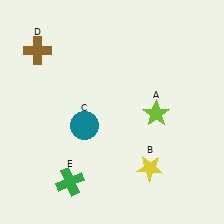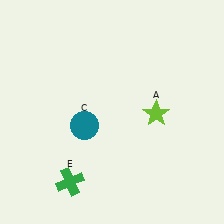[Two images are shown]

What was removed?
The yellow star (B), the brown cross (D) were removed in Image 2.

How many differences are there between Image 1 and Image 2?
There are 2 differences between the two images.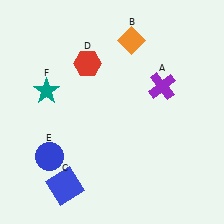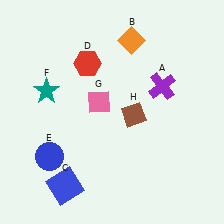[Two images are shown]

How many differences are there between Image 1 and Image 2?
There are 2 differences between the two images.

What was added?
A pink diamond (G), a brown diamond (H) were added in Image 2.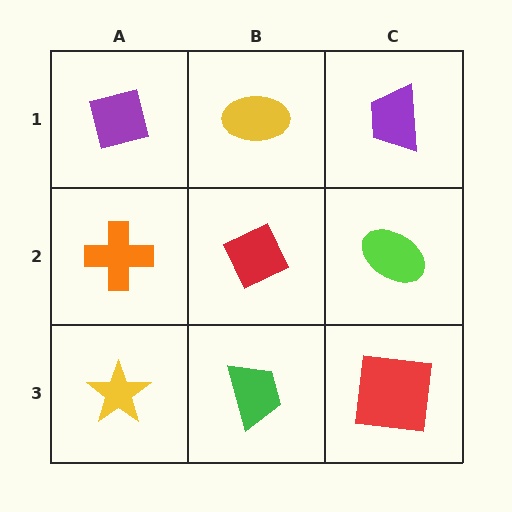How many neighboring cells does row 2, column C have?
3.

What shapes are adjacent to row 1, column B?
A red diamond (row 2, column B), a purple square (row 1, column A), a purple trapezoid (row 1, column C).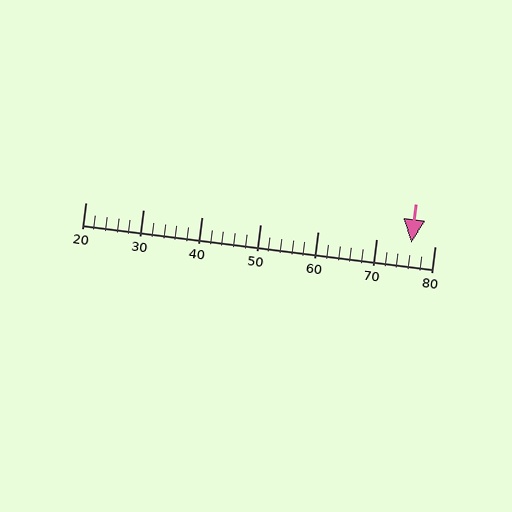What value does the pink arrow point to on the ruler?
The pink arrow points to approximately 76.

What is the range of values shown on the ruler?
The ruler shows values from 20 to 80.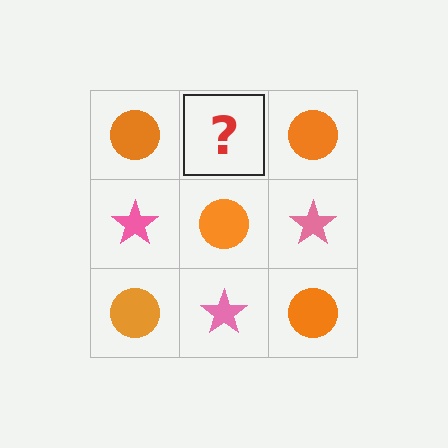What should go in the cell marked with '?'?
The missing cell should contain a pink star.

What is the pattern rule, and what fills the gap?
The rule is that it alternates orange circle and pink star in a checkerboard pattern. The gap should be filled with a pink star.